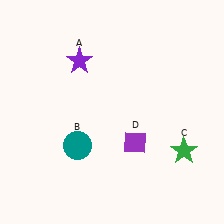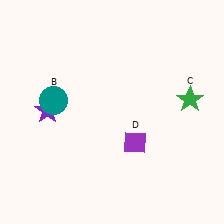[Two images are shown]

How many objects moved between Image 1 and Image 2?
3 objects moved between the two images.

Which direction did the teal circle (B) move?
The teal circle (B) moved up.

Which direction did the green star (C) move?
The green star (C) moved up.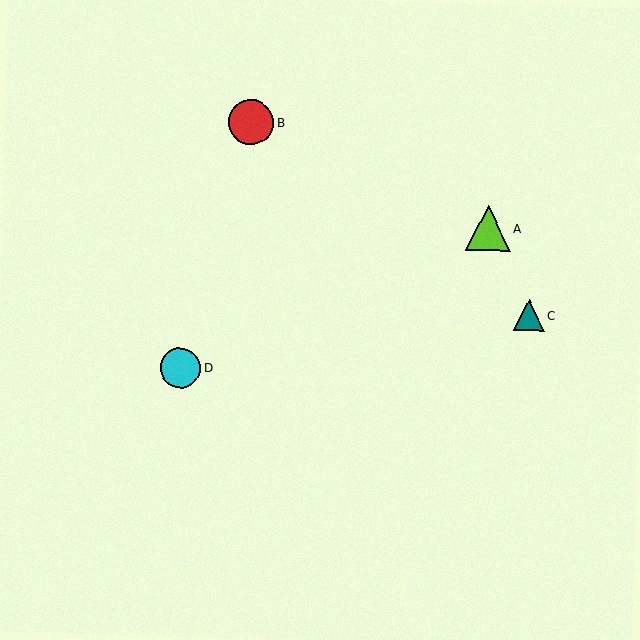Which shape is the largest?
The red circle (labeled B) is the largest.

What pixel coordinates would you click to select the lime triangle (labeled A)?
Click at (488, 228) to select the lime triangle A.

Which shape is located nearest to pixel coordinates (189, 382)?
The cyan circle (labeled D) at (181, 368) is nearest to that location.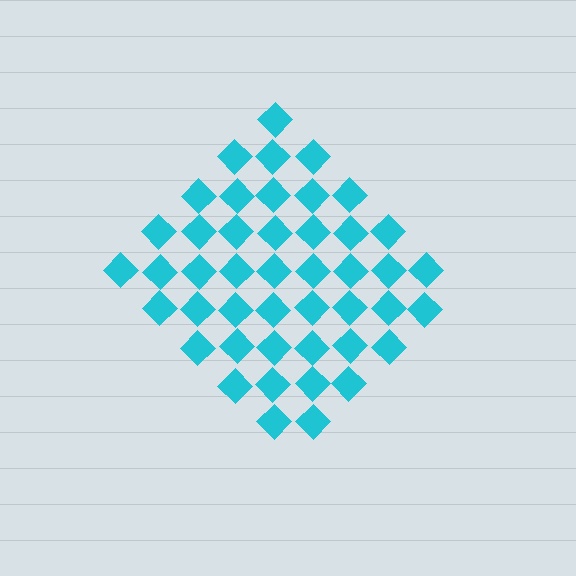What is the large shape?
The large shape is a diamond.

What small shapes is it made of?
It is made of small diamonds.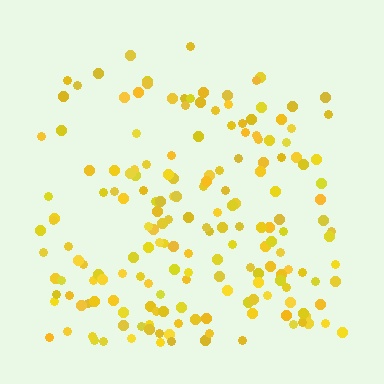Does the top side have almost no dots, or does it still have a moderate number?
Still a moderate number, just noticeably fewer than the bottom.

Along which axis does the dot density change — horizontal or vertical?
Vertical.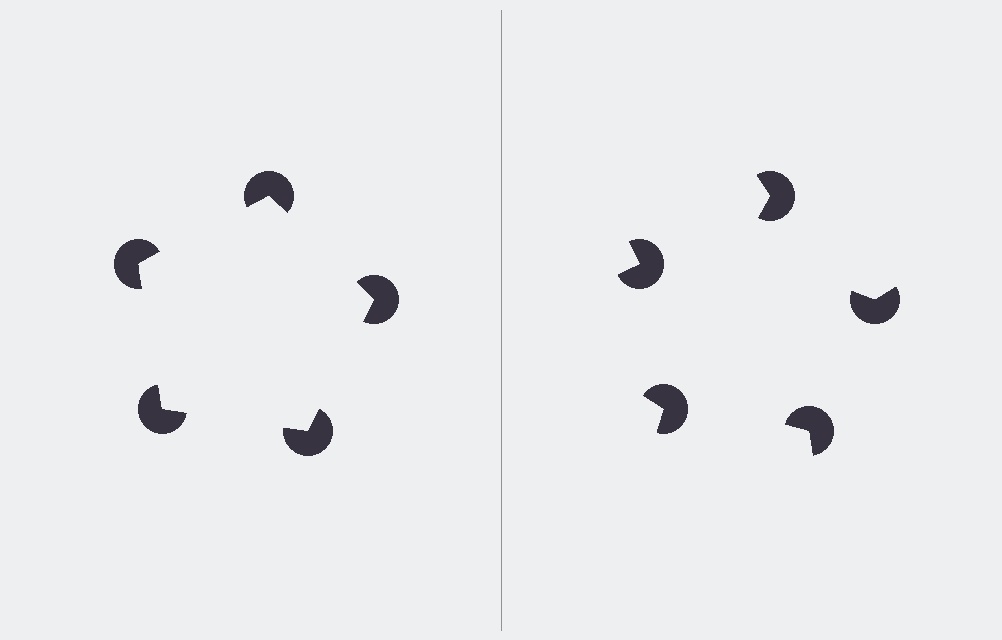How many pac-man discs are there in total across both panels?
10 — 5 on each side.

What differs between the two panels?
The pac-man discs are positioned identically on both sides; only the wedge orientations differ. On the left they align to a pentagon; on the right they are misaligned.